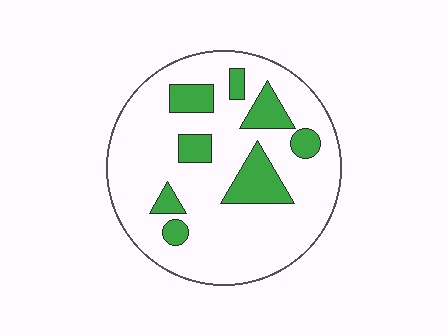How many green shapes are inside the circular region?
8.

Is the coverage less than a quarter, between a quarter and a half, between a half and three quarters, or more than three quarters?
Less than a quarter.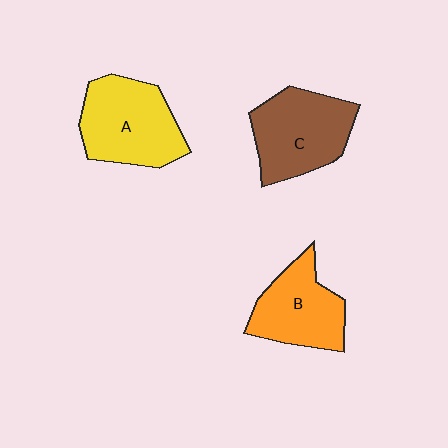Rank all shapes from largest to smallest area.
From largest to smallest: A (yellow), C (brown), B (orange).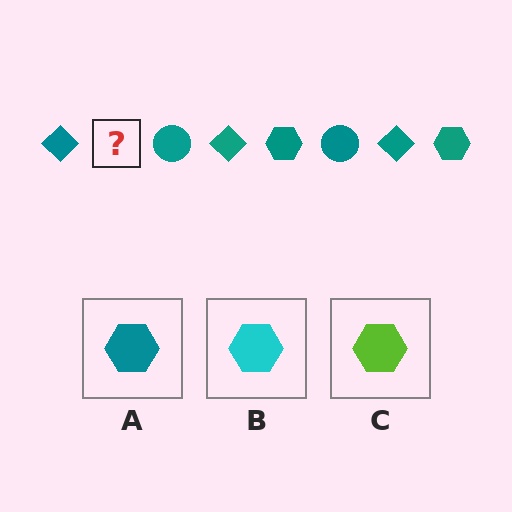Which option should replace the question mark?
Option A.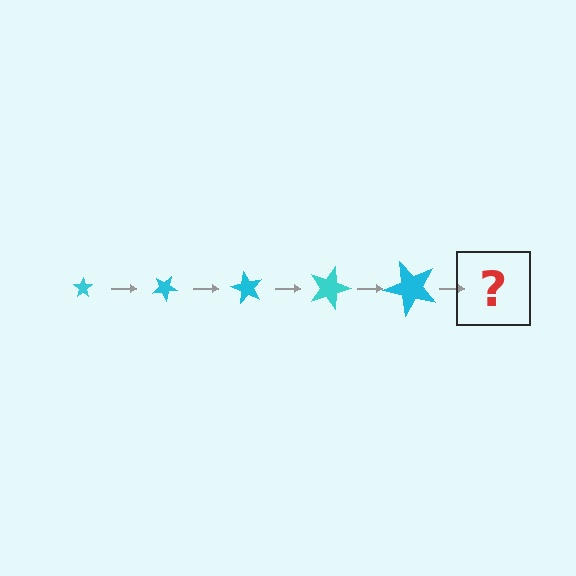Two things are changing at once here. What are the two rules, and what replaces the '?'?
The two rules are that the star grows larger each step and it rotates 30 degrees each step. The '?' should be a star, larger than the previous one and rotated 150 degrees from the start.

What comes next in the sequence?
The next element should be a star, larger than the previous one and rotated 150 degrees from the start.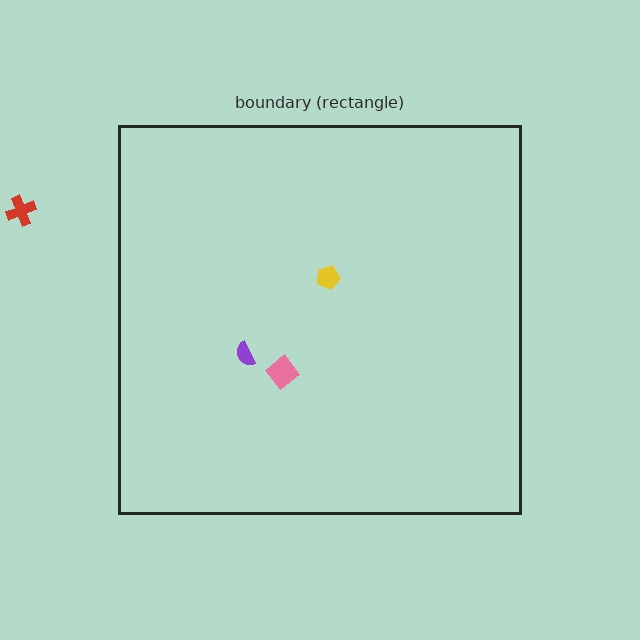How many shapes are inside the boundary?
3 inside, 1 outside.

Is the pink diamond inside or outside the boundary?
Inside.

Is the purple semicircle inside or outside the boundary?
Inside.